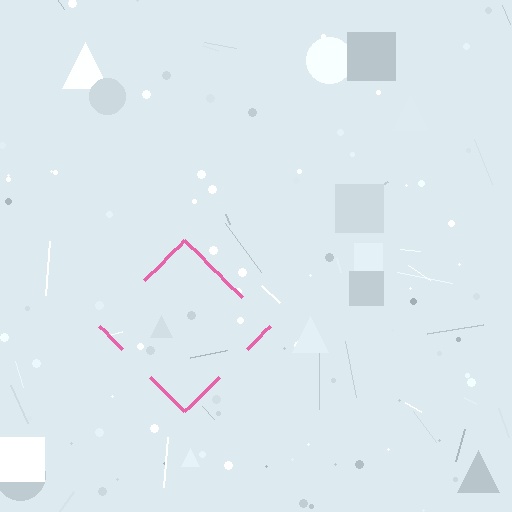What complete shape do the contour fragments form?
The contour fragments form a diamond.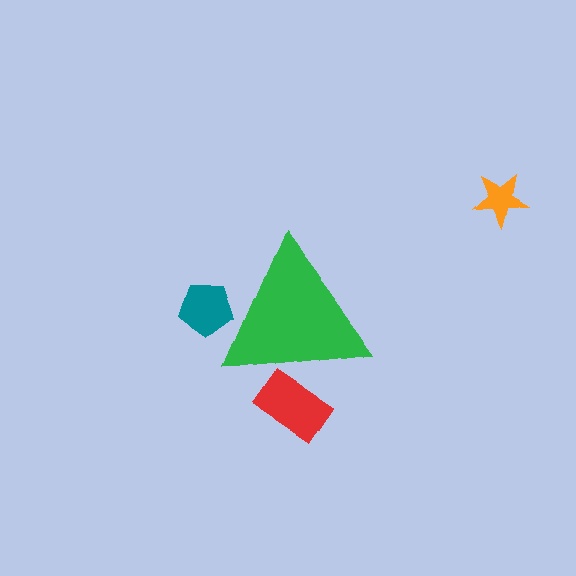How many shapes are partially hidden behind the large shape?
2 shapes are partially hidden.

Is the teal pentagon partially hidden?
Yes, the teal pentagon is partially hidden behind the green triangle.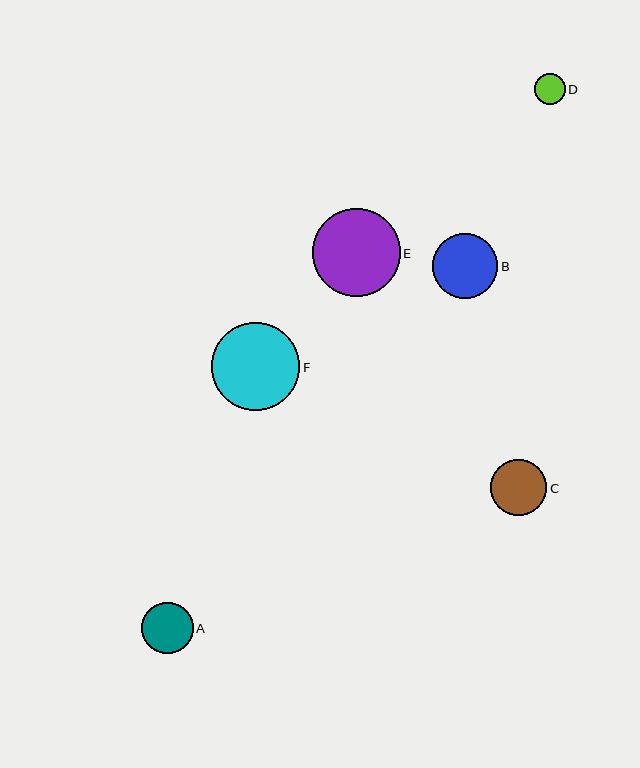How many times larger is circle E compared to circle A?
Circle E is approximately 1.7 times the size of circle A.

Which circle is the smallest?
Circle D is the smallest with a size of approximately 30 pixels.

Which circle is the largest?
Circle E is the largest with a size of approximately 88 pixels.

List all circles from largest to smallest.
From largest to smallest: E, F, B, C, A, D.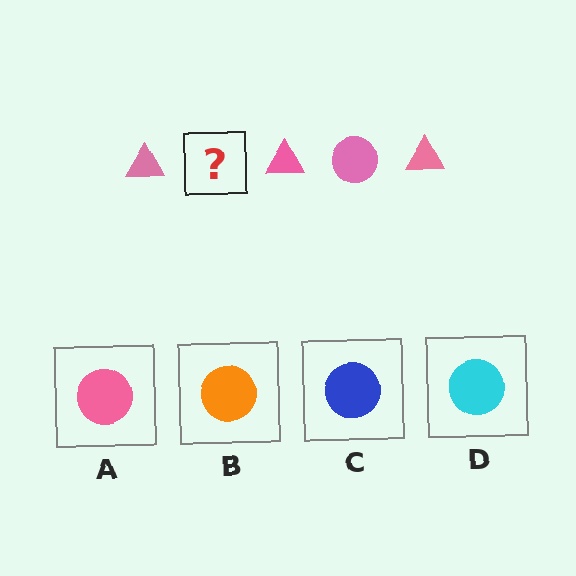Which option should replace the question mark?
Option A.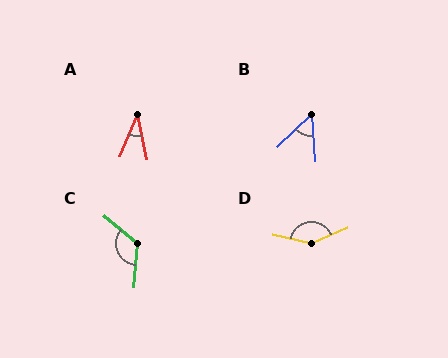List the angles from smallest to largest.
A (34°), B (51°), C (125°), D (143°).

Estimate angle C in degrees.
Approximately 125 degrees.